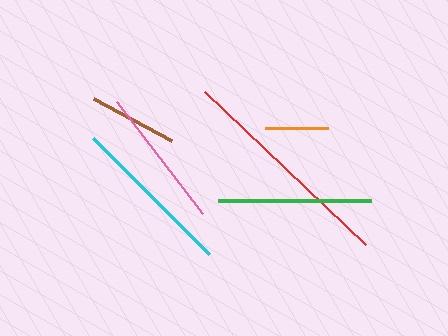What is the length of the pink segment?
The pink segment is approximately 141 pixels long.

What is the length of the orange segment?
The orange segment is approximately 62 pixels long.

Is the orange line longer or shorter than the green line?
The green line is longer than the orange line.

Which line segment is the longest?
The red line is the longest at approximately 222 pixels.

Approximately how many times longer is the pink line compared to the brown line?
The pink line is approximately 1.6 times the length of the brown line.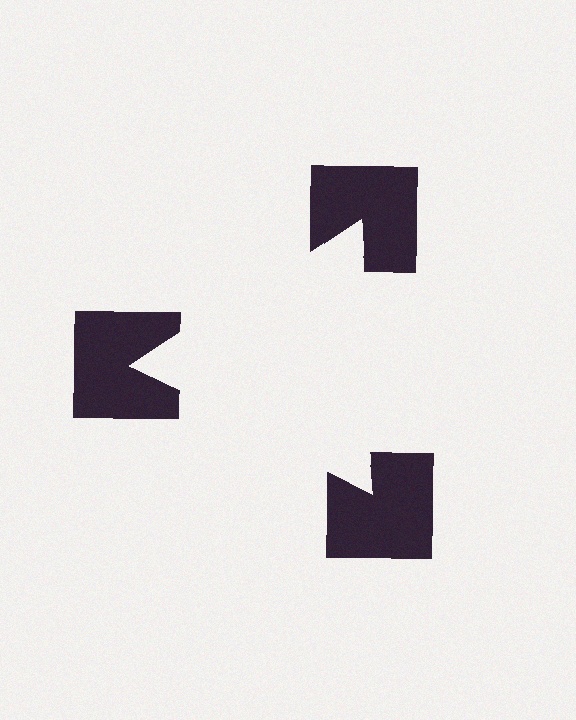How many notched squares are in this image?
There are 3 — one at each vertex of the illusory triangle.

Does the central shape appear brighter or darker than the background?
It typically appears slightly brighter than the background, even though no actual brightness change is drawn.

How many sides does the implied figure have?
3 sides.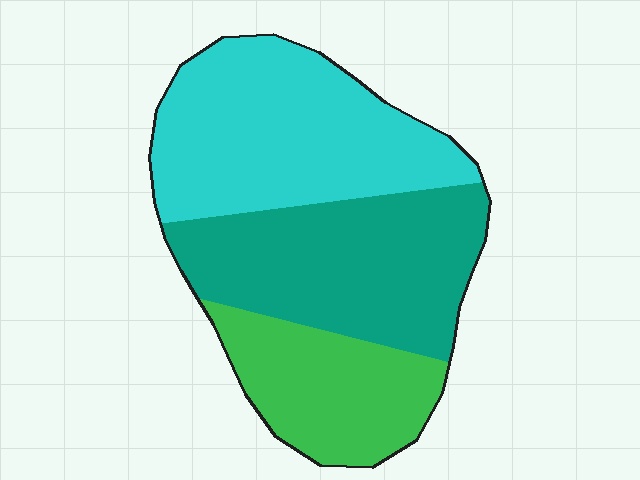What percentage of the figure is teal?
Teal covers about 35% of the figure.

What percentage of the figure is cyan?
Cyan takes up between a third and a half of the figure.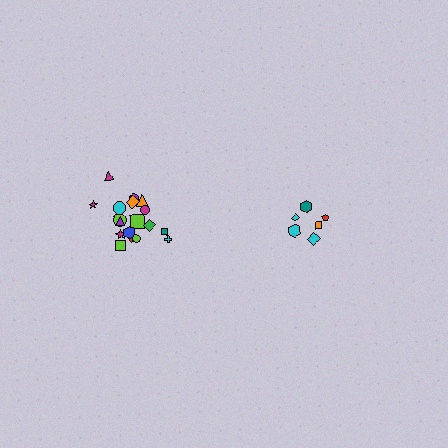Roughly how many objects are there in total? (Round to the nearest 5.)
Roughly 25 objects in total.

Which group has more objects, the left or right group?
The left group.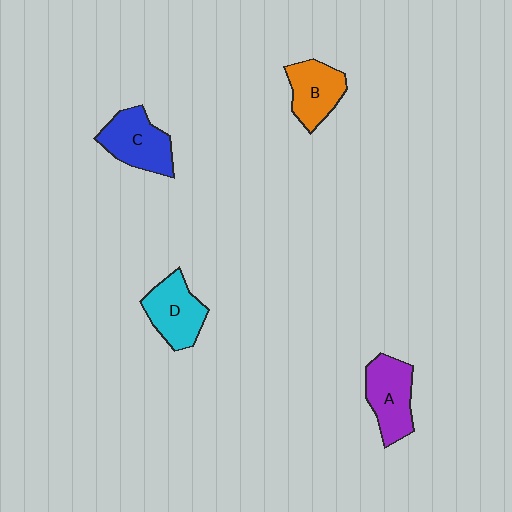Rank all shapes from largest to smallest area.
From largest to smallest: C (blue), A (purple), D (cyan), B (orange).